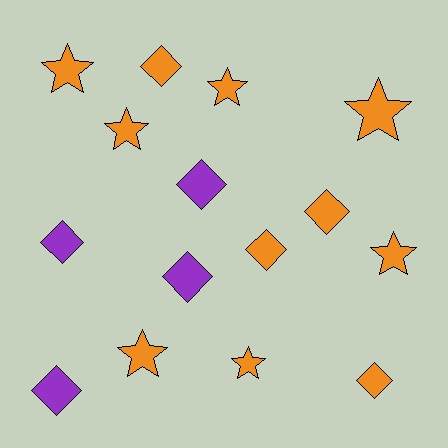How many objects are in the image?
There are 15 objects.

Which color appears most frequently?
Orange, with 11 objects.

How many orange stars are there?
There are 7 orange stars.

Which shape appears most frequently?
Diamond, with 8 objects.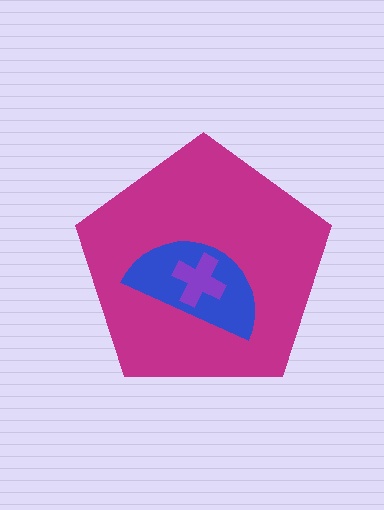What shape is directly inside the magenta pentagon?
The blue semicircle.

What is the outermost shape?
The magenta pentagon.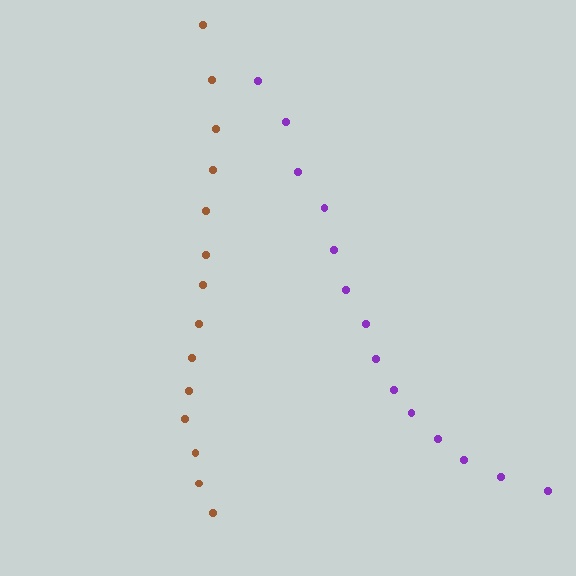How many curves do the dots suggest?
There are 2 distinct paths.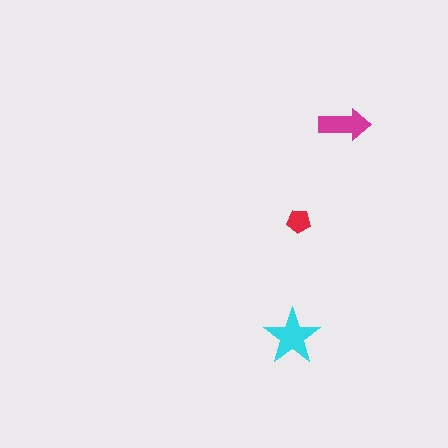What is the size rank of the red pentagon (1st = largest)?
3rd.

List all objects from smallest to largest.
The red pentagon, the magenta arrow, the cyan star.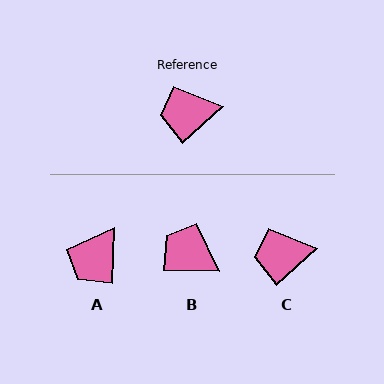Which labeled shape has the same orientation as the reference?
C.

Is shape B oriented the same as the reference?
No, it is off by about 43 degrees.